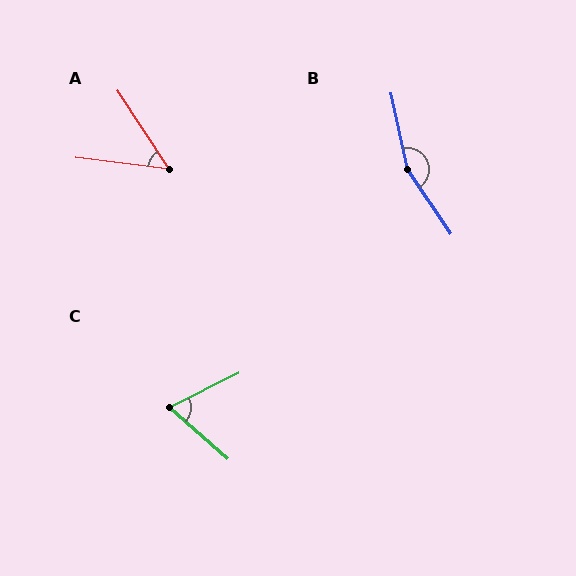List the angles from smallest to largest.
A (50°), C (67°), B (158°).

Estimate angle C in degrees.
Approximately 67 degrees.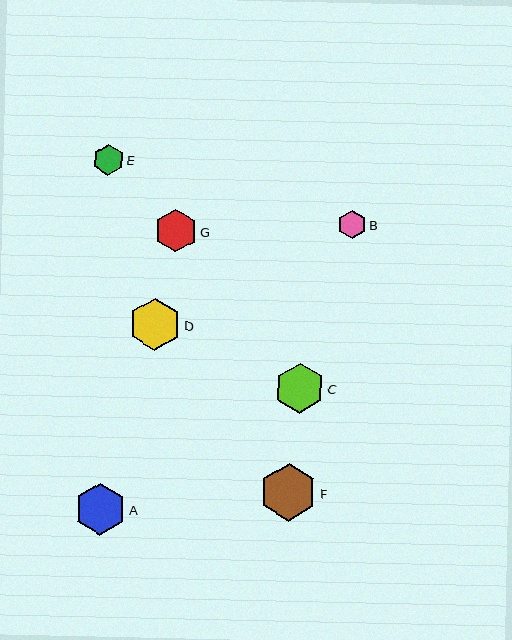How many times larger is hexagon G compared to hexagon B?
Hexagon G is approximately 1.5 times the size of hexagon B.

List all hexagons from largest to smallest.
From largest to smallest: F, A, D, C, G, E, B.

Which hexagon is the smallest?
Hexagon B is the smallest with a size of approximately 28 pixels.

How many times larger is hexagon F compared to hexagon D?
Hexagon F is approximately 1.1 times the size of hexagon D.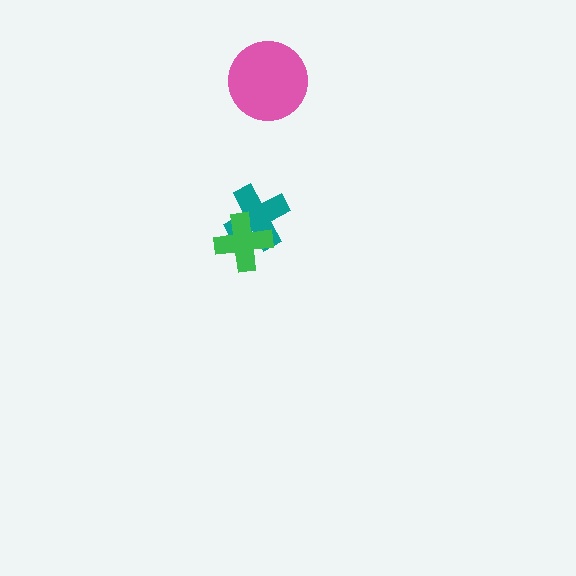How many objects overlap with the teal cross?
1 object overlaps with the teal cross.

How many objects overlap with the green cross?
1 object overlaps with the green cross.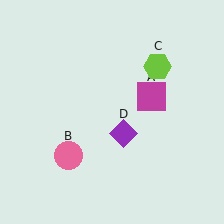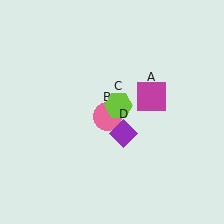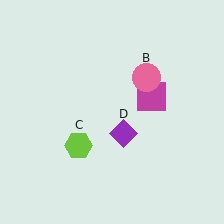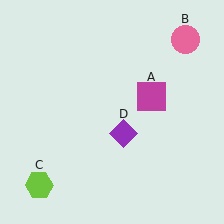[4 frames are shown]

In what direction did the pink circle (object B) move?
The pink circle (object B) moved up and to the right.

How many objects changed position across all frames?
2 objects changed position: pink circle (object B), lime hexagon (object C).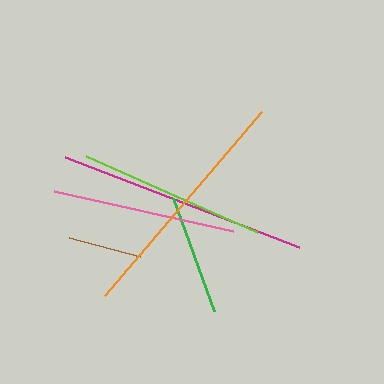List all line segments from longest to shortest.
From longest to shortest: magenta, orange, lime, pink, green, brown.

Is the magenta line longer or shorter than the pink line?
The magenta line is longer than the pink line.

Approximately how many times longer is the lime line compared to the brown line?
The lime line is approximately 2.5 times the length of the brown line.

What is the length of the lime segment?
The lime segment is approximately 187 pixels long.